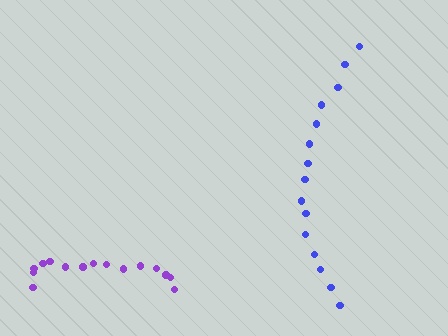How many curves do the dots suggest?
There are 2 distinct paths.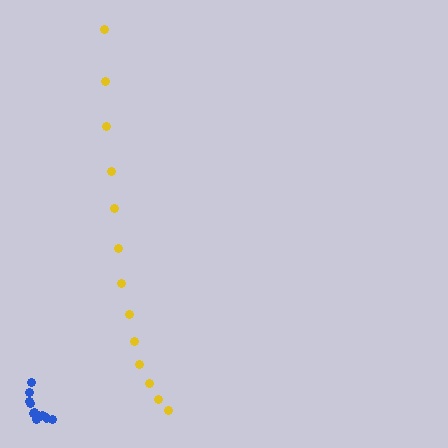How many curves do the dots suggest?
There are 2 distinct paths.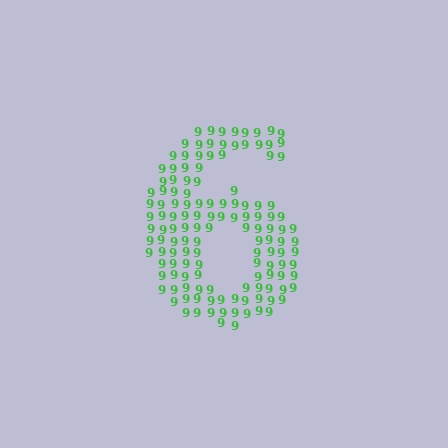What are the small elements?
The small elements are digit 9's.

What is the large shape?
The large shape is the digit 6.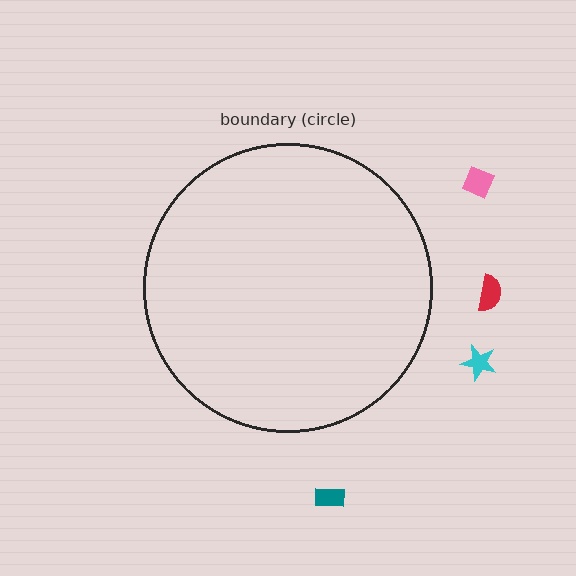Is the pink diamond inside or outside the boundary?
Outside.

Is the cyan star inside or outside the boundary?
Outside.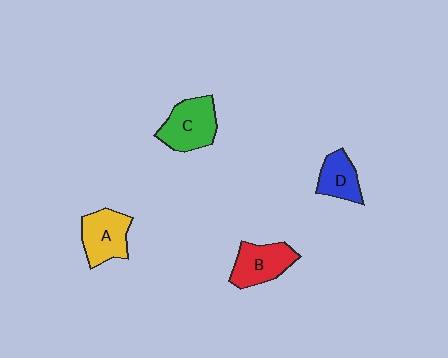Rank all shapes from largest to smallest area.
From largest to smallest: C (green), A (yellow), B (red), D (blue).